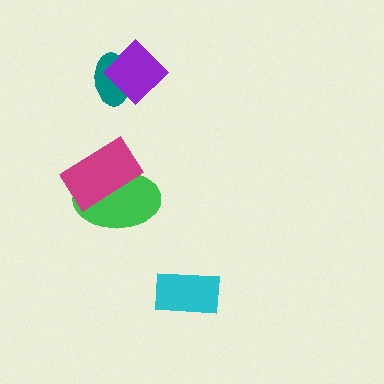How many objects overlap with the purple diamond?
1 object overlaps with the purple diamond.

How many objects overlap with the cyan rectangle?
0 objects overlap with the cyan rectangle.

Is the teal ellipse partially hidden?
Yes, it is partially covered by another shape.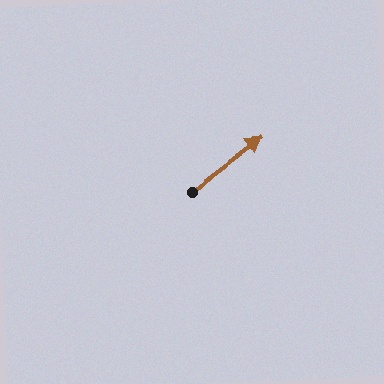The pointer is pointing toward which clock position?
Roughly 2 o'clock.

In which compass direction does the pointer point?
Northeast.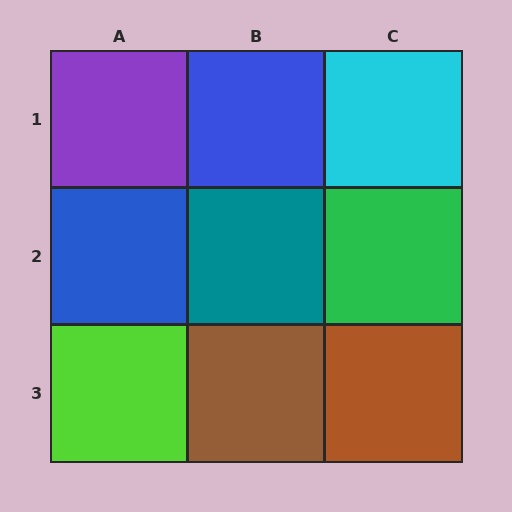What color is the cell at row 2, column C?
Green.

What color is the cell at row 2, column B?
Teal.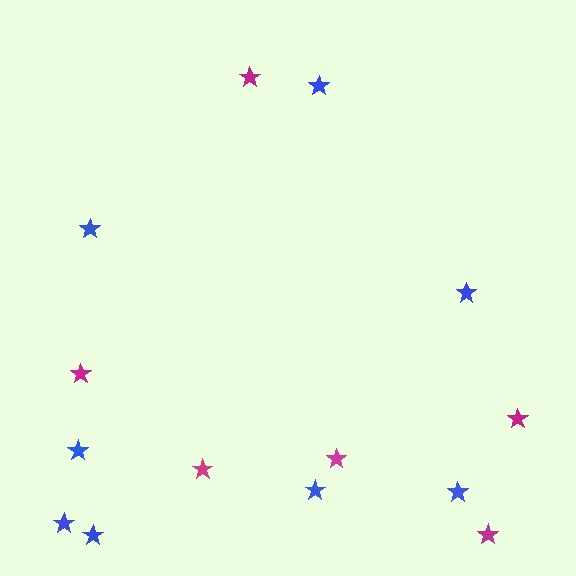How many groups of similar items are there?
There are 2 groups: one group of blue stars (8) and one group of magenta stars (6).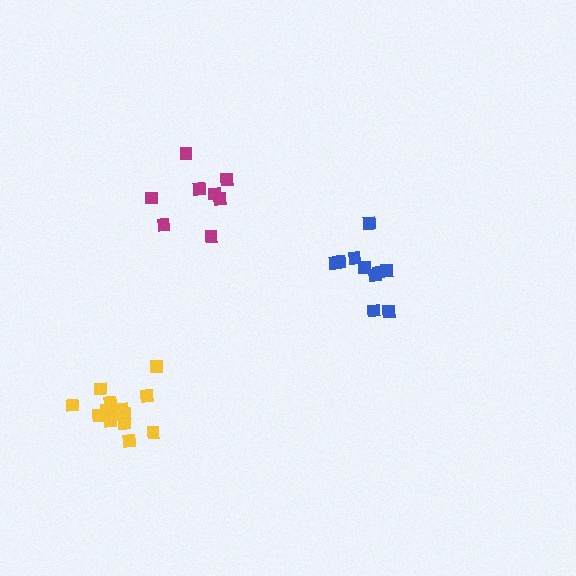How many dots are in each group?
Group 1: 8 dots, Group 2: 10 dots, Group 3: 14 dots (32 total).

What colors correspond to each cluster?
The clusters are colored: magenta, blue, yellow.